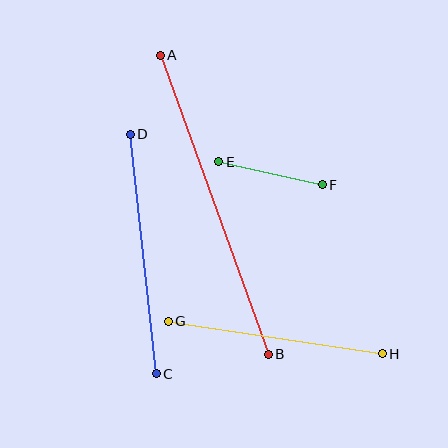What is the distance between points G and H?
The distance is approximately 216 pixels.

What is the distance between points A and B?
The distance is approximately 318 pixels.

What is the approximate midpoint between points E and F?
The midpoint is at approximately (271, 173) pixels.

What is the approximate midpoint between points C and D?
The midpoint is at approximately (143, 254) pixels.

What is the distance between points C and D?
The distance is approximately 241 pixels.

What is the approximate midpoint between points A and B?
The midpoint is at approximately (214, 205) pixels.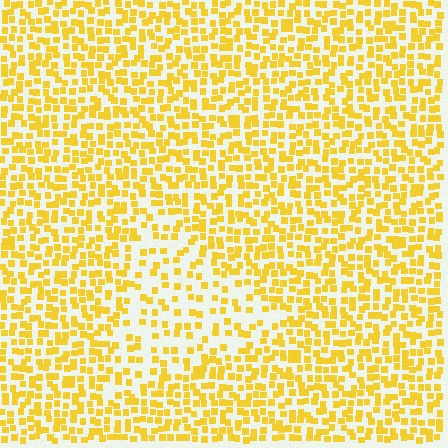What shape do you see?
I see a triangle.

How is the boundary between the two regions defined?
The boundary is defined by a change in element density (approximately 2.0x ratio). All elements are the same color, size, and shape.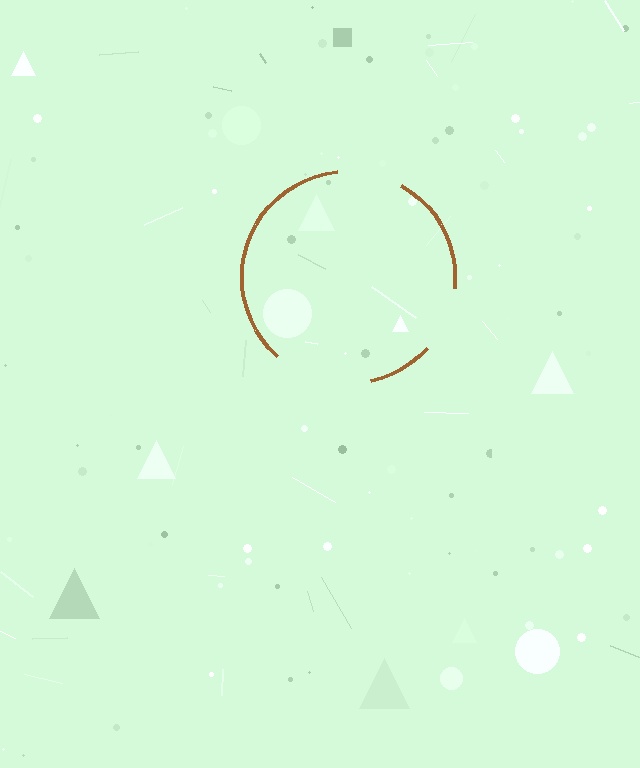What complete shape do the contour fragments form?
The contour fragments form a circle.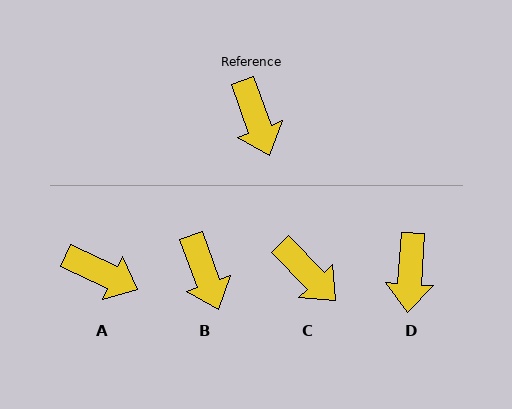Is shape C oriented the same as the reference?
No, it is off by about 24 degrees.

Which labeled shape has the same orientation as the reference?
B.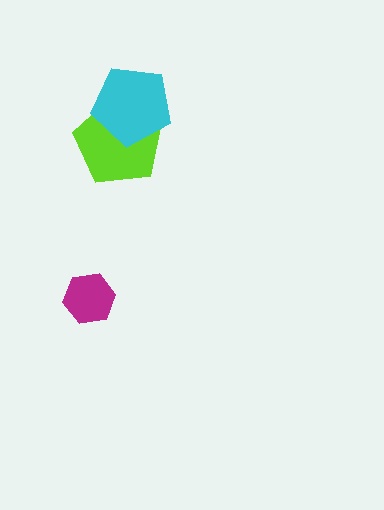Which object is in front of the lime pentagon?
The cyan pentagon is in front of the lime pentagon.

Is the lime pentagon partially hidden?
Yes, it is partially covered by another shape.